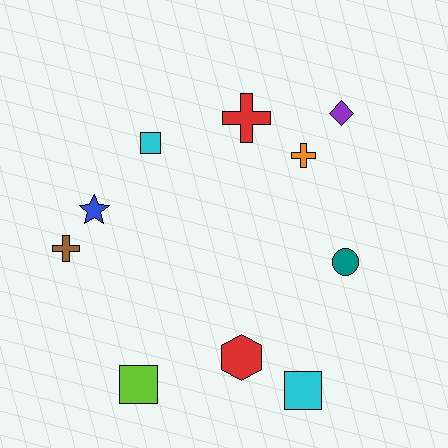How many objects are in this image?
There are 10 objects.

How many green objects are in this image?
There are no green objects.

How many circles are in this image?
There is 1 circle.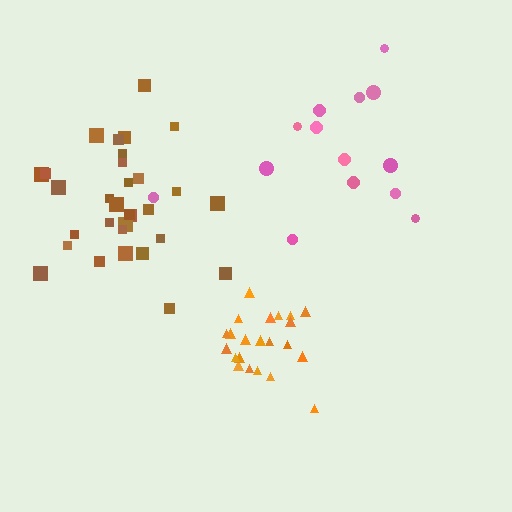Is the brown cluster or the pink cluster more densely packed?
Brown.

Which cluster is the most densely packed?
Orange.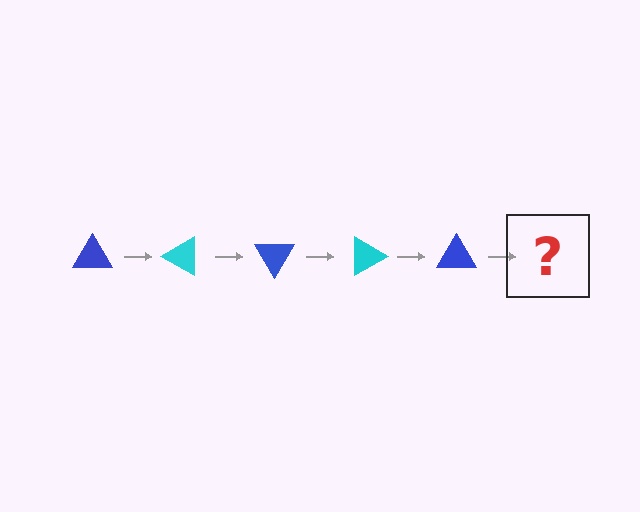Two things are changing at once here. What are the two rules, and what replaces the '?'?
The two rules are that it rotates 30 degrees each step and the color cycles through blue and cyan. The '?' should be a cyan triangle, rotated 150 degrees from the start.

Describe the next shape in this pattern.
It should be a cyan triangle, rotated 150 degrees from the start.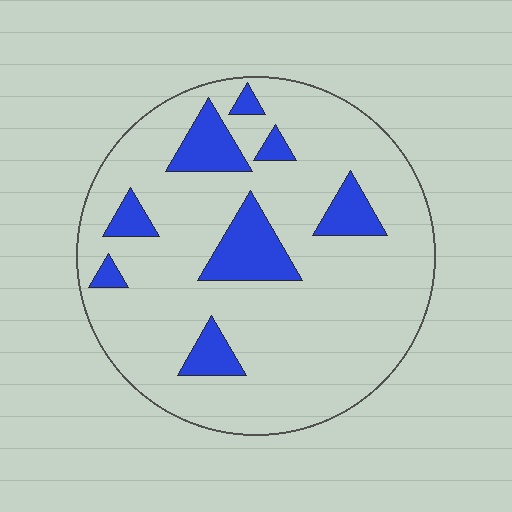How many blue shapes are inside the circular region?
8.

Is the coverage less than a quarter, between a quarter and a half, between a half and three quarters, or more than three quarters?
Less than a quarter.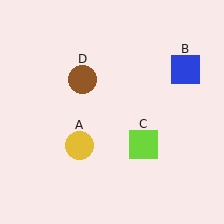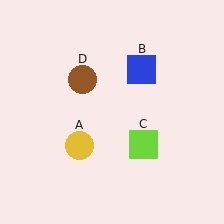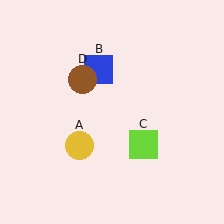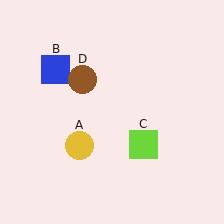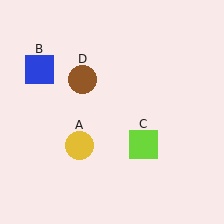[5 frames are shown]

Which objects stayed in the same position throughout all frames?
Yellow circle (object A) and lime square (object C) and brown circle (object D) remained stationary.